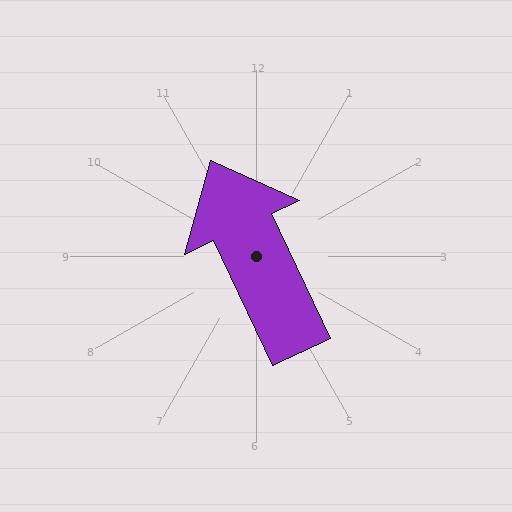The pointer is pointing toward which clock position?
Roughly 11 o'clock.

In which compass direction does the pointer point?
Northwest.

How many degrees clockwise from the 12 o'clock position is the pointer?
Approximately 335 degrees.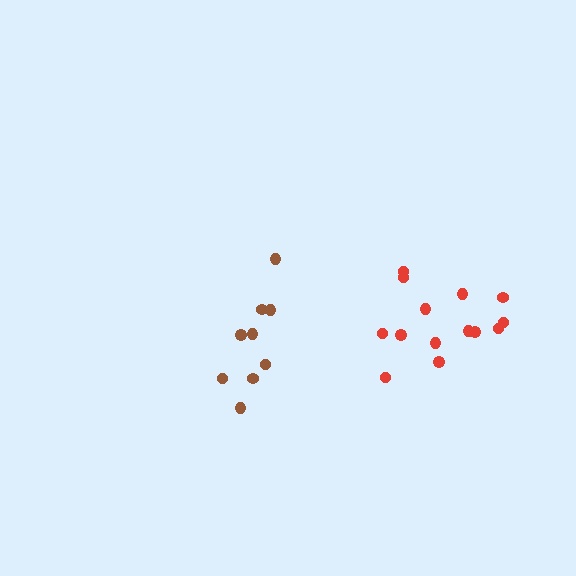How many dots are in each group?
Group 1: 14 dots, Group 2: 9 dots (23 total).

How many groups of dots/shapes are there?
There are 2 groups.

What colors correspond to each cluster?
The clusters are colored: red, brown.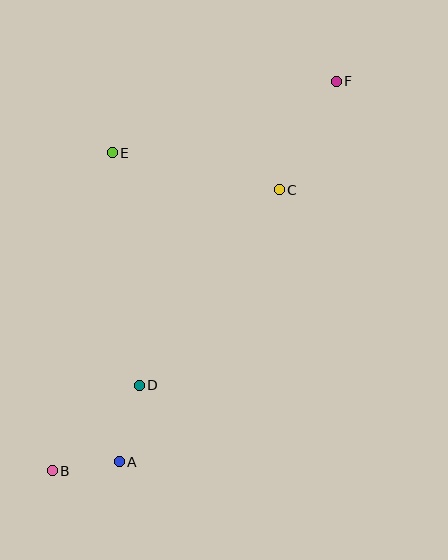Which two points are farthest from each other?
Points B and F are farthest from each other.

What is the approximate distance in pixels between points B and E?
The distance between B and E is approximately 324 pixels.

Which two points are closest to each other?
Points A and B are closest to each other.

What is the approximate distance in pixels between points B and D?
The distance between B and D is approximately 122 pixels.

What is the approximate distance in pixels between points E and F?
The distance between E and F is approximately 235 pixels.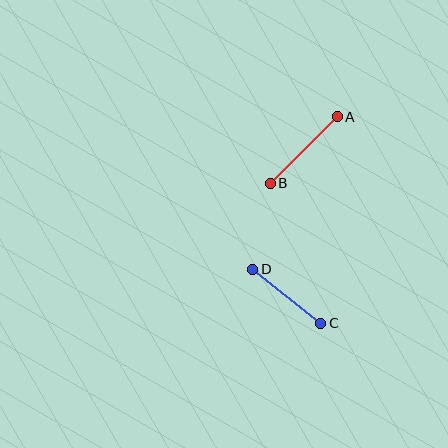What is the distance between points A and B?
The distance is approximately 95 pixels.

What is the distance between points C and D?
The distance is approximately 87 pixels.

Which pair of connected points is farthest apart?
Points A and B are farthest apart.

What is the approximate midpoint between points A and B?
The midpoint is at approximately (304, 150) pixels.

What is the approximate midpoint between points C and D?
The midpoint is at approximately (287, 296) pixels.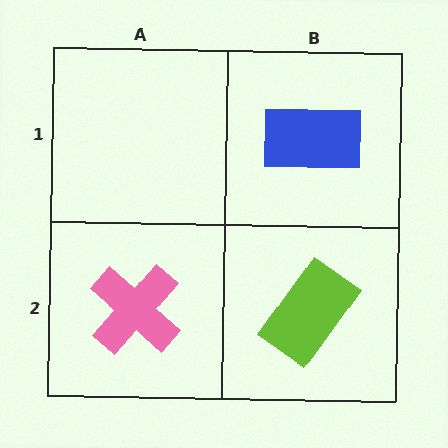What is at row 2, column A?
A pink cross.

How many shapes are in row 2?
2 shapes.